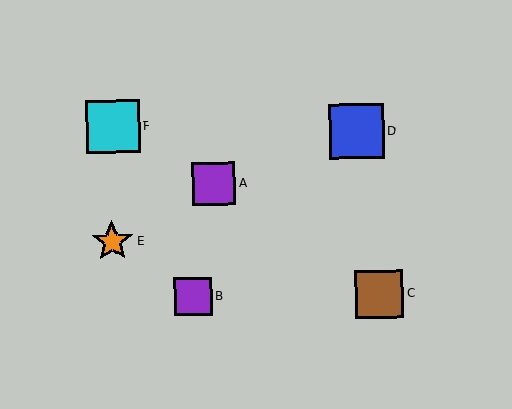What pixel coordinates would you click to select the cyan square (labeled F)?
Click at (113, 127) to select the cyan square F.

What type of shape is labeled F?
Shape F is a cyan square.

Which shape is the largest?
The blue square (labeled D) is the largest.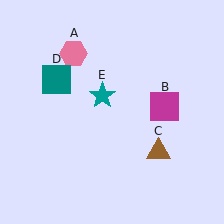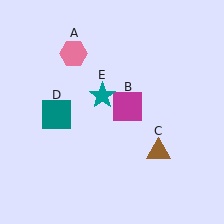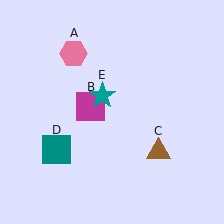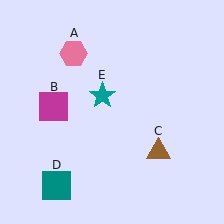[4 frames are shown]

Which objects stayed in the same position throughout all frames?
Pink hexagon (object A) and brown triangle (object C) and teal star (object E) remained stationary.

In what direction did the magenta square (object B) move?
The magenta square (object B) moved left.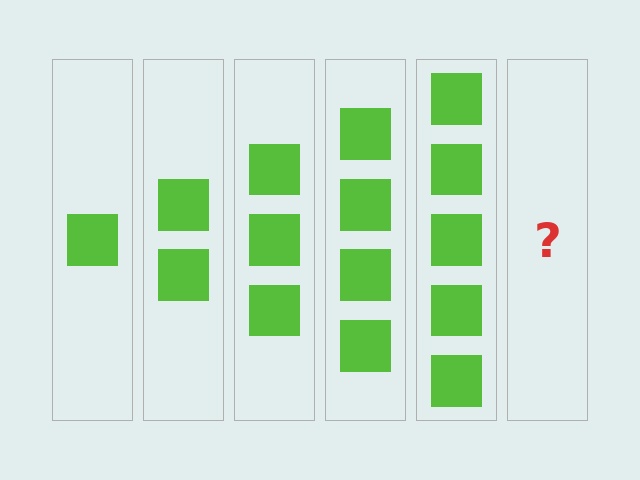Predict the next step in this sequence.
The next step is 6 squares.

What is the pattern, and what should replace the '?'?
The pattern is that each step adds one more square. The '?' should be 6 squares.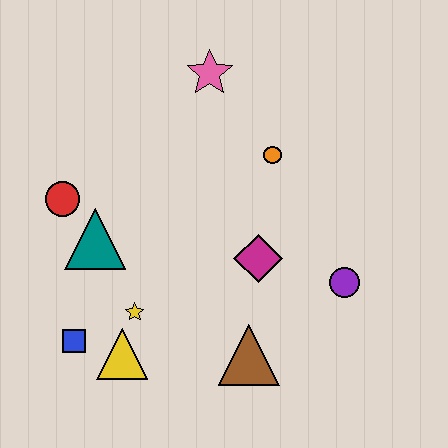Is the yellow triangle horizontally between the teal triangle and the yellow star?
Yes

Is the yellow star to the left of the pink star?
Yes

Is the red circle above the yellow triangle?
Yes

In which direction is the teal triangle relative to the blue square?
The teal triangle is above the blue square.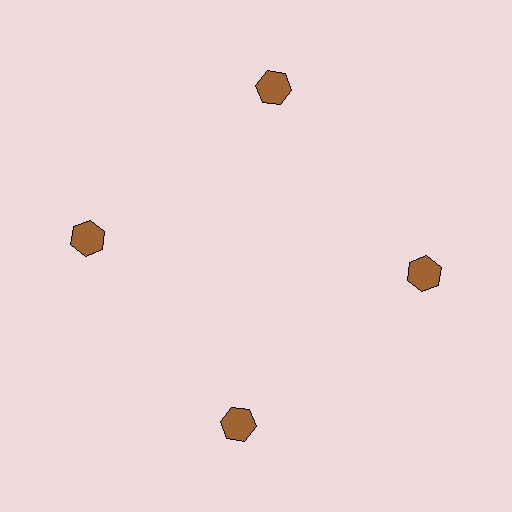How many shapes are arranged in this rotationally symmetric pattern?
There are 4 shapes, arranged in 4 groups of 1.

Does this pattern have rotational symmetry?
Yes, this pattern has 4-fold rotational symmetry. It looks the same after rotating 90 degrees around the center.